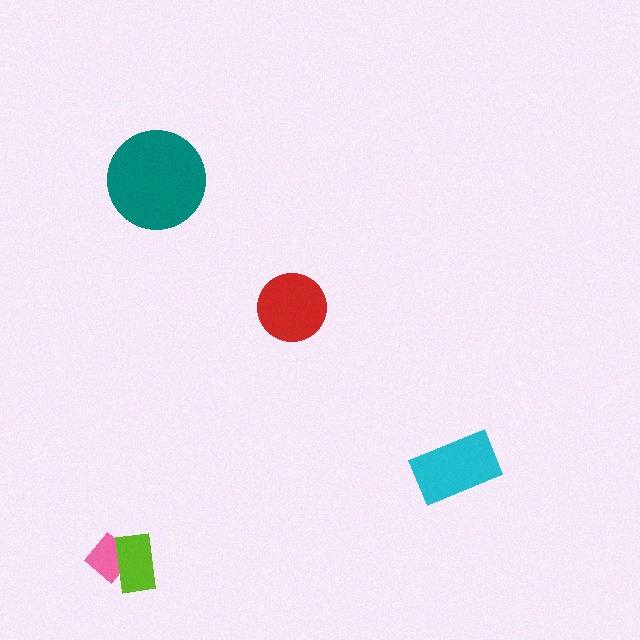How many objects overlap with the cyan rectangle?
0 objects overlap with the cyan rectangle.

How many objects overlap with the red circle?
0 objects overlap with the red circle.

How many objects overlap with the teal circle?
0 objects overlap with the teal circle.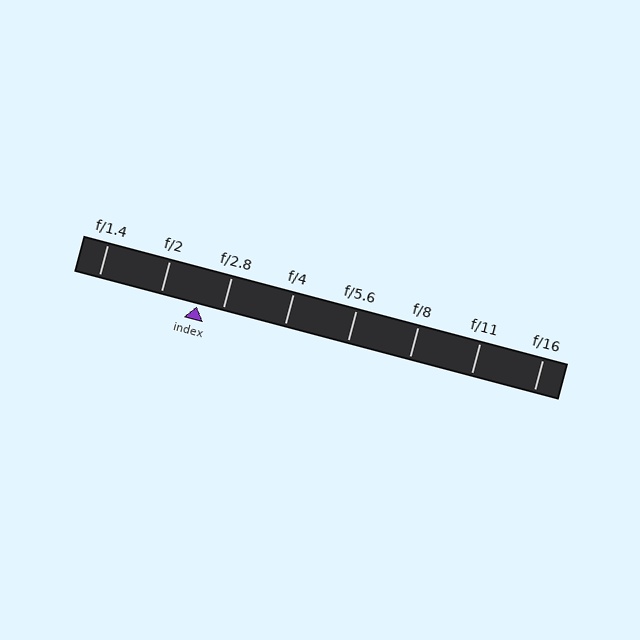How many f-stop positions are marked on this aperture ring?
There are 8 f-stop positions marked.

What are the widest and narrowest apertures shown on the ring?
The widest aperture shown is f/1.4 and the narrowest is f/16.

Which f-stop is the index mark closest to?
The index mark is closest to f/2.8.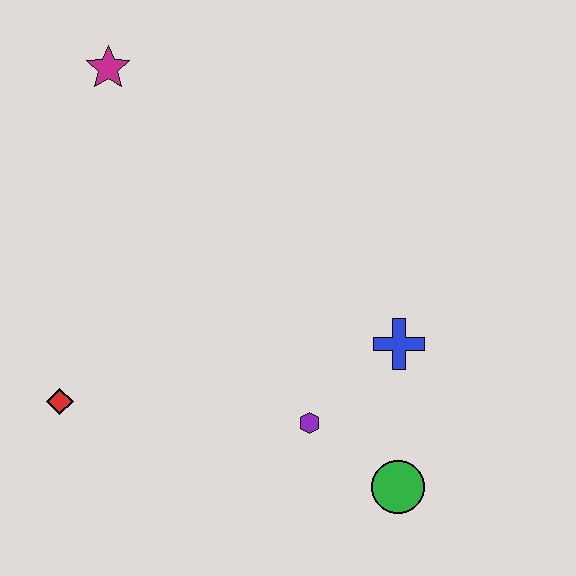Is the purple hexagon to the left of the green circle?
Yes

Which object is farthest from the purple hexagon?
The magenta star is farthest from the purple hexagon.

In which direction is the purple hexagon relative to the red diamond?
The purple hexagon is to the right of the red diamond.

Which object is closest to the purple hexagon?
The green circle is closest to the purple hexagon.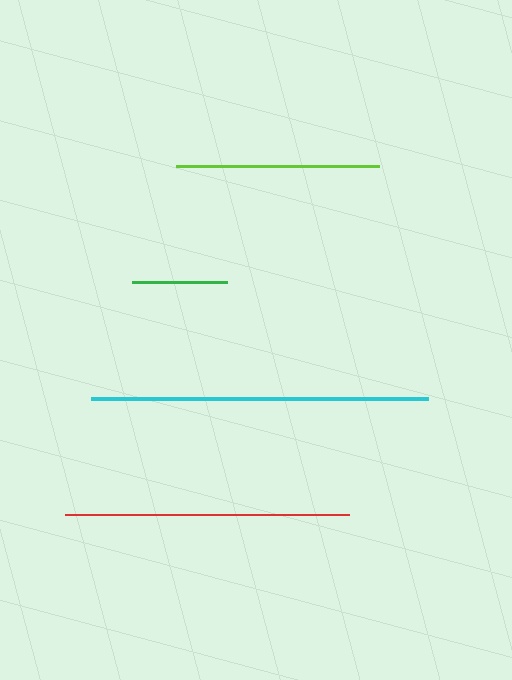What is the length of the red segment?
The red segment is approximately 284 pixels long.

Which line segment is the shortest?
The green line is the shortest at approximately 94 pixels.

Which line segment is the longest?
The cyan line is the longest at approximately 338 pixels.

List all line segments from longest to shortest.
From longest to shortest: cyan, red, lime, green.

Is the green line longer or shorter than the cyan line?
The cyan line is longer than the green line.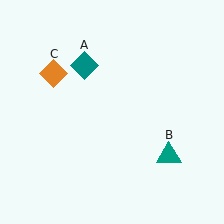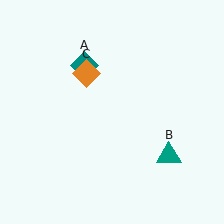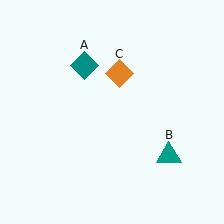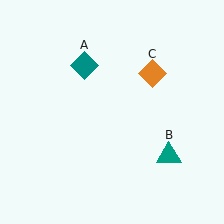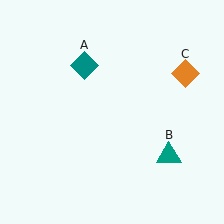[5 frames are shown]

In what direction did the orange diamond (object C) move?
The orange diamond (object C) moved right.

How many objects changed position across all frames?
1 object changed position: orange diamond (object C).